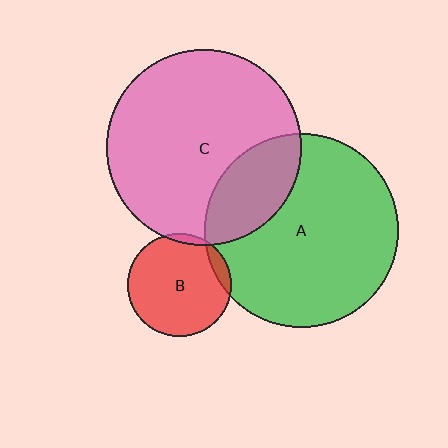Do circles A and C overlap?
Yes.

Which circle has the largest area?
Circle C (pink).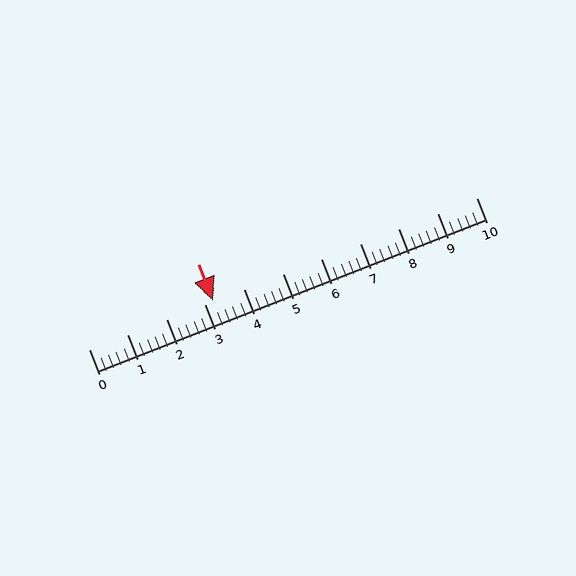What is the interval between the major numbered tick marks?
The major tick marks are spaced 1 units apart.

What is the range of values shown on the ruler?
The ruler shows values from 0 to 10.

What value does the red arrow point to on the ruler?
The red arrow points to approximately 3.2.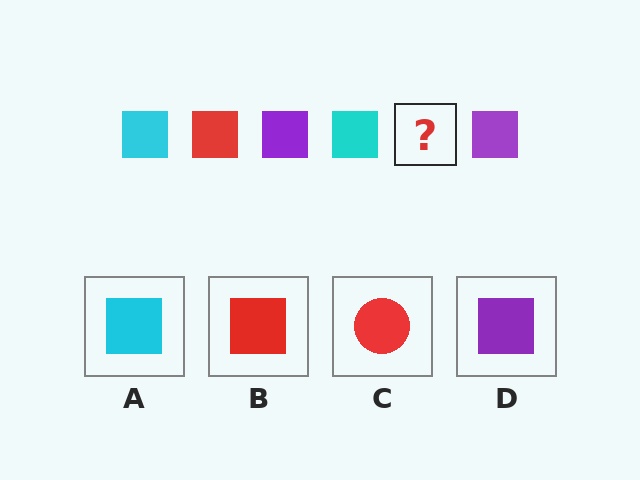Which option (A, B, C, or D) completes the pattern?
B.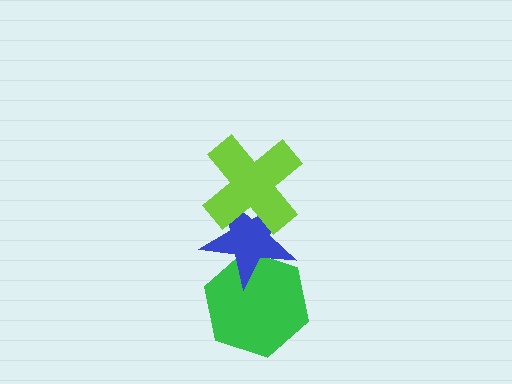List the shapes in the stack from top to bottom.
From top to bottom: the lime cross, the blue star, the green hexagon.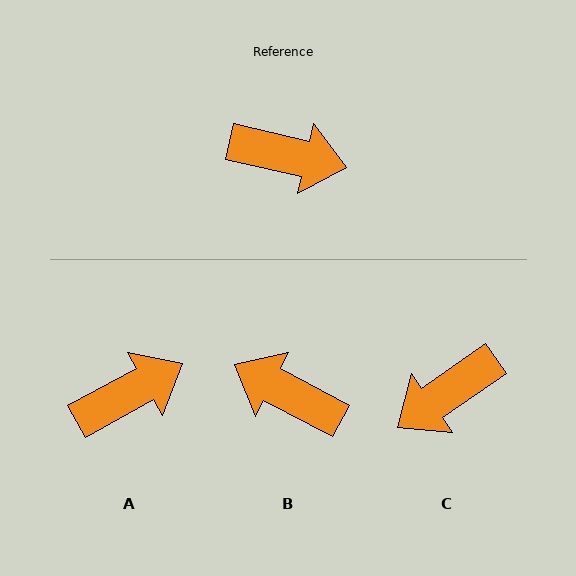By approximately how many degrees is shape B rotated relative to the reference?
Approximately 165 degrees counter-clockwise.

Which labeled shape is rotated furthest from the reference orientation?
B, about 165 degrees away.